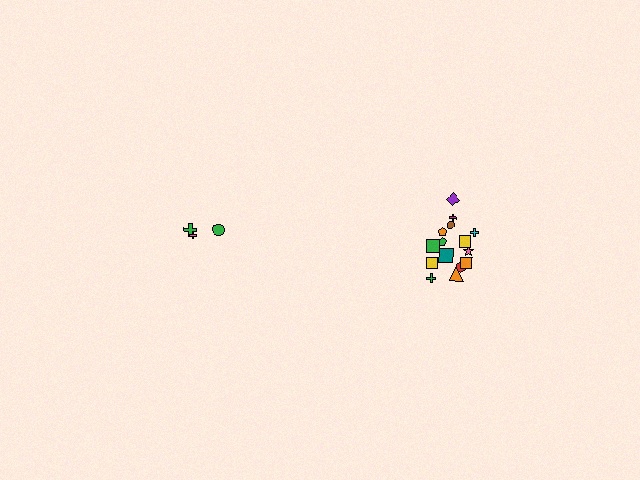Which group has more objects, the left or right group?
The right group.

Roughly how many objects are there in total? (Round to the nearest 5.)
Roughly 20 objects in total.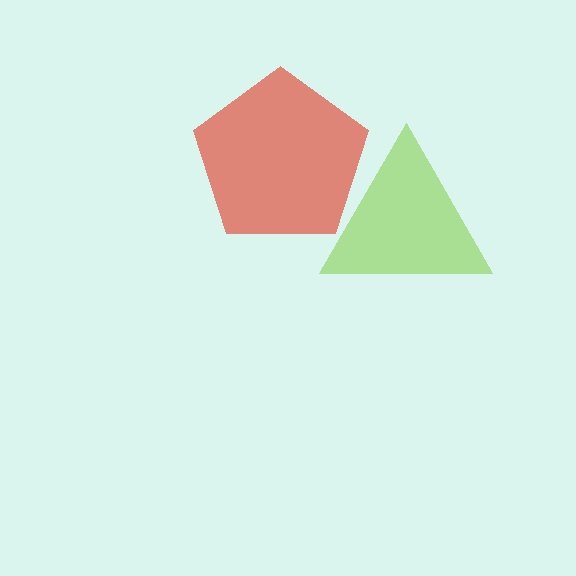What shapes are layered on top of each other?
The layered shapes are: a lime triangle, a red pentagon.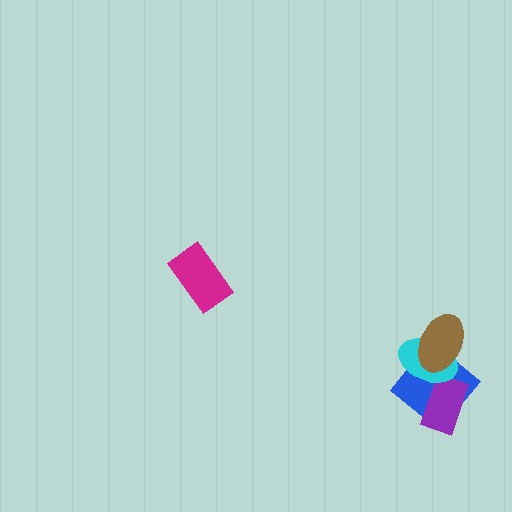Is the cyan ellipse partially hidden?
Yes, it is partially covered by another shape.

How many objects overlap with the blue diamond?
3 objects overlap with the blue diamond.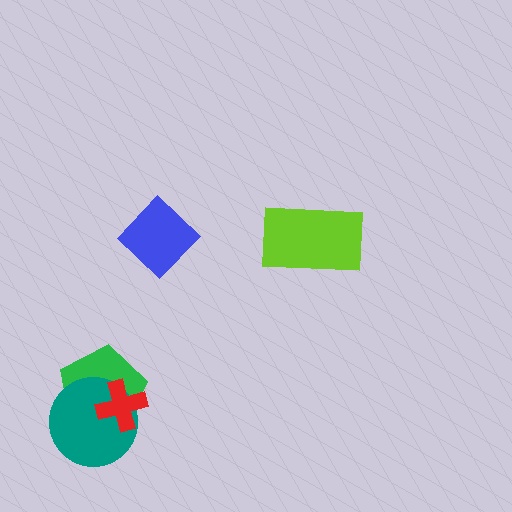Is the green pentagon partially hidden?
Yes, it is partially covered by another shape.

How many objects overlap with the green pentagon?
2 objects overlap with the green pentagon.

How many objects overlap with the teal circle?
2 objects overlap with the teal circle.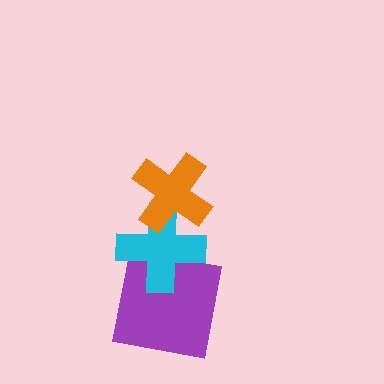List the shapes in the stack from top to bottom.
From top to bottom: the orange cross, the cyan cross, the purple square.